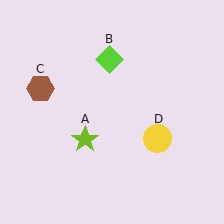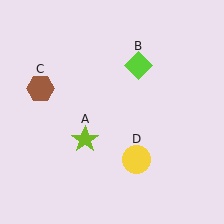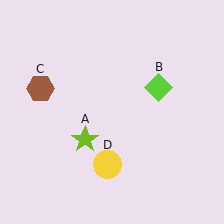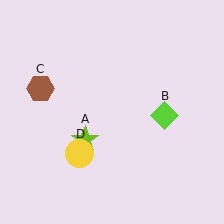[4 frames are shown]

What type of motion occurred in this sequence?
The lime diamond (object B), yellow circle (object D) rotated clockwise around the center of the scene.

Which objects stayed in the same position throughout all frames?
Lime star (object A) and brown hexagon (object C) remained stationary.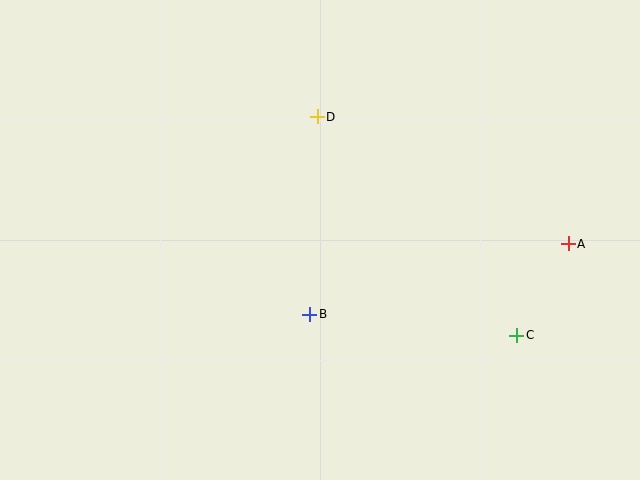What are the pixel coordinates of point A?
Point A is at (568, 244).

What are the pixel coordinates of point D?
Point D is at (317, 117).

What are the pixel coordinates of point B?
Point B is at (310, 314).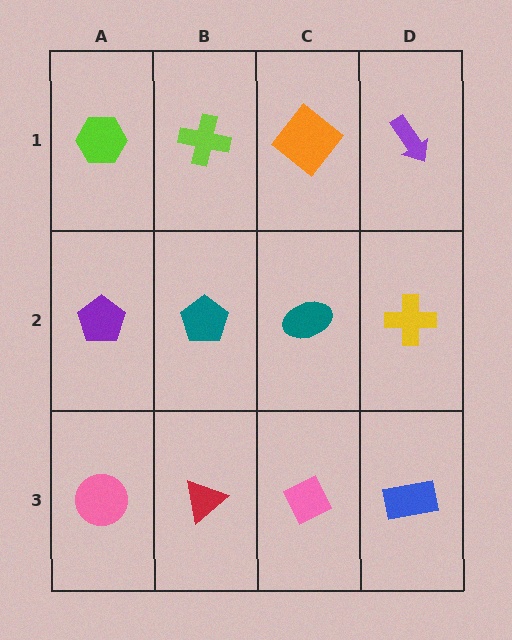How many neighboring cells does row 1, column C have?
3.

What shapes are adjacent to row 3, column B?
A teal pentagon (row 2, column B), a pink circle (row 3, column A), a pink diamond (row 3, column C).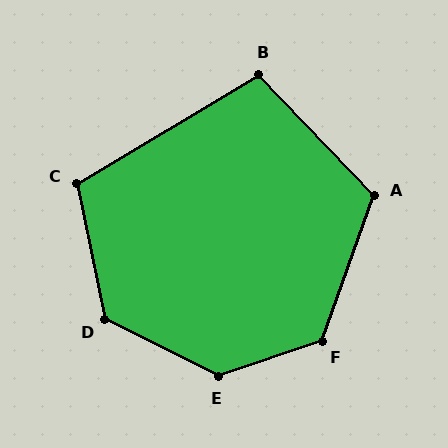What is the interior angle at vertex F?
Approximately 129 degrees (obtuse).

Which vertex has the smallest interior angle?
B, at approximately 103 degrees.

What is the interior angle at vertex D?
Approximately 128 degrees (obtuse).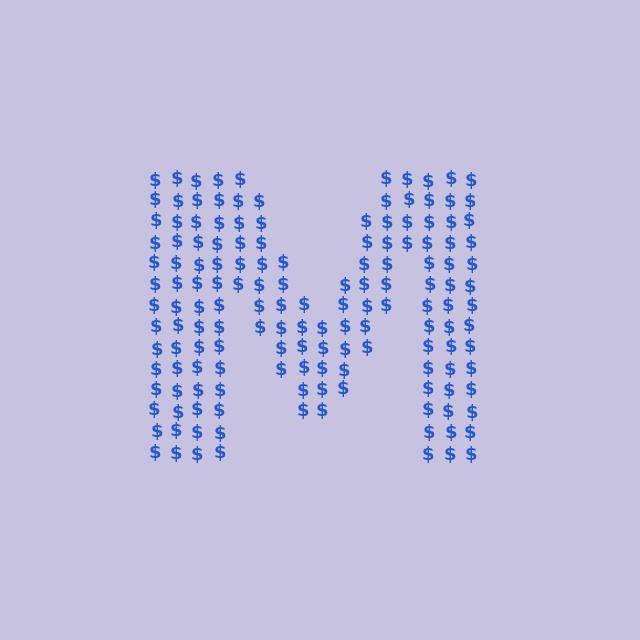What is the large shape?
The large shape is the letter M.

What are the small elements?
The small elements are dollar signs.